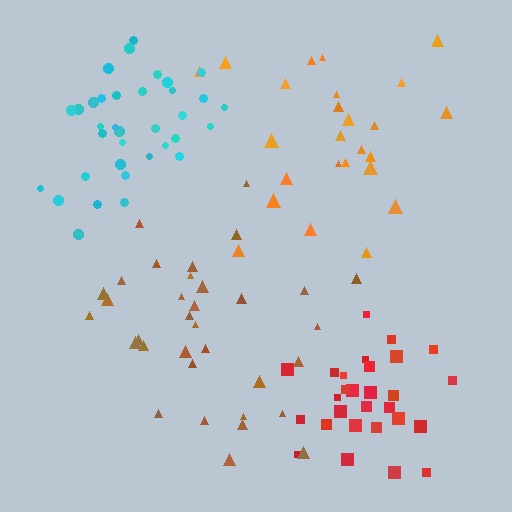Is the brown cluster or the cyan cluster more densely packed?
Cyan.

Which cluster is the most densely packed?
Red.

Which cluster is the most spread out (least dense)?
Orange.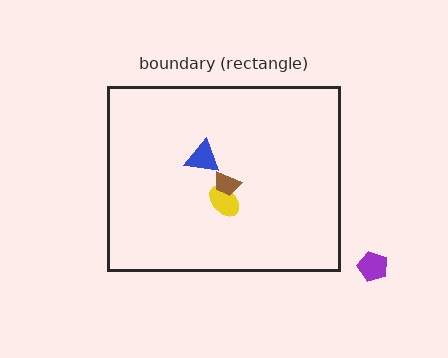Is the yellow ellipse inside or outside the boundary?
Inside.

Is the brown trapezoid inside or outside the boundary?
Inside.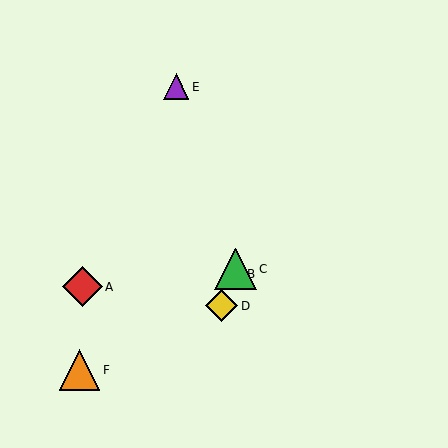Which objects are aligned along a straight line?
Objects B, C, D are aligned along a straight line.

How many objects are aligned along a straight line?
3 objects (B, C, D) are aligned along a straight line.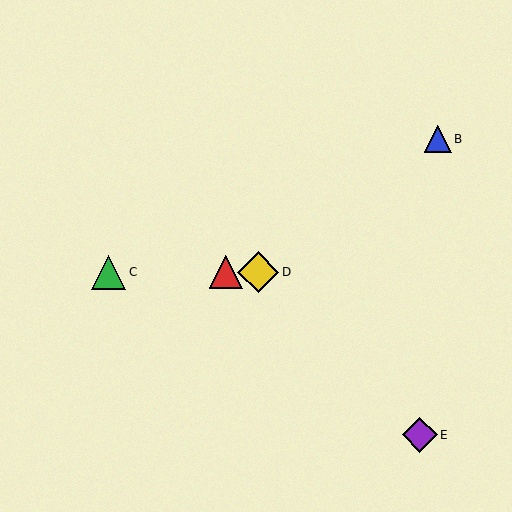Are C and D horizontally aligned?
Yes, both are at y≈272.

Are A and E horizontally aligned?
No, A is at y≈272 and E is at y≈435.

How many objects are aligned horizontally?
3 objects (A, C, D) are aligned horizontally.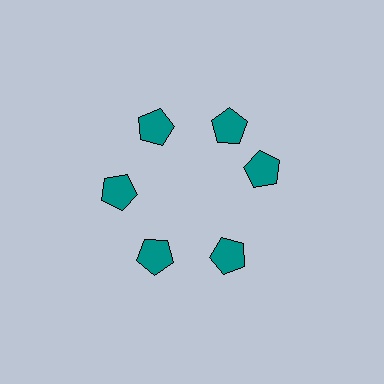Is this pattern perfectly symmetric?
No. The 6 teal pentagons are arranged in a ring, but one element near the 3 o'clock position is rotated out of alignment along the ring, breaking the 6-fold rotational symmetry.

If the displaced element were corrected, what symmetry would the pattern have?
It would have 6-fold rotational symmetry — the pattern would map onto itself every 60 degrees.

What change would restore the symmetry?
The symmetry would be restored by rotating it back into even spacing with its neighbors so that all 6 pentagons sit at equal angles and equal distance from the center.